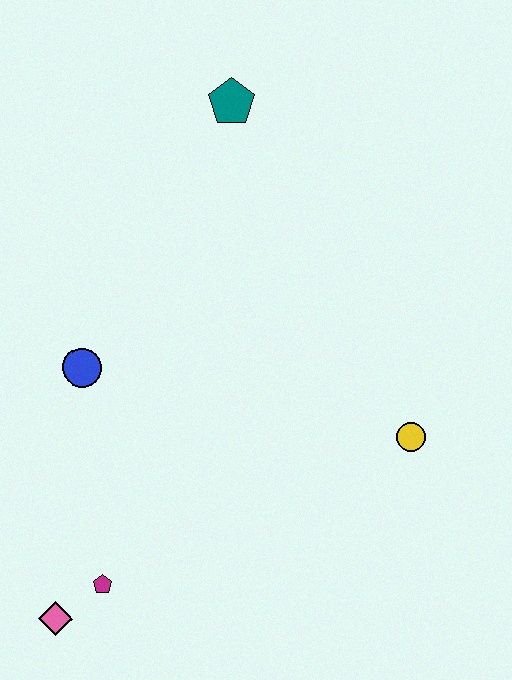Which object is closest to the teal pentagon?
The blue circle is closest to the teal pentagon.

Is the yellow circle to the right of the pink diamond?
Yes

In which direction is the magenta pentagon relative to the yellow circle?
The magenta pentagon is to the left of the yellow circle.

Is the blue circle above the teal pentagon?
No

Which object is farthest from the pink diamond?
The teal pentagon is farthest from the pink diamond.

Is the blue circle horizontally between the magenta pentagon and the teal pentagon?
No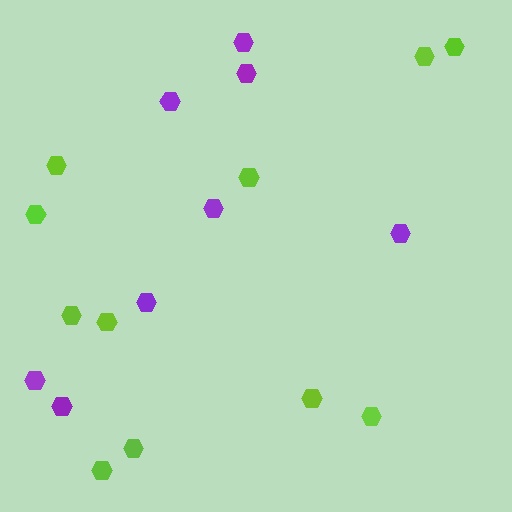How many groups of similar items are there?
There are 2 groups: one group of lime hexagons (11) and one group of purple hexagons (8).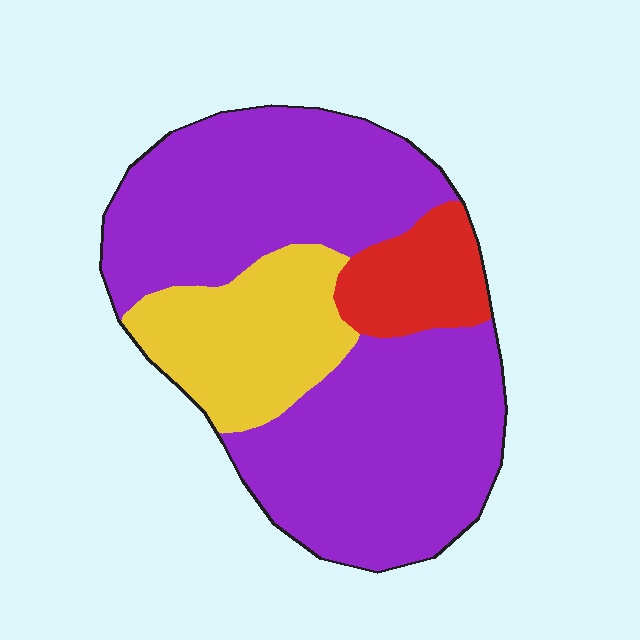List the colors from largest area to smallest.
From largest to smallest: purple, yellow, red.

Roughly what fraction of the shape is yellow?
Yellow takes up about one fifth (1/5) of the shape.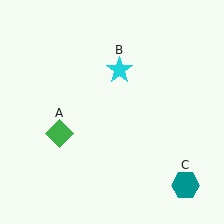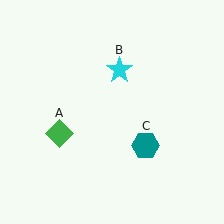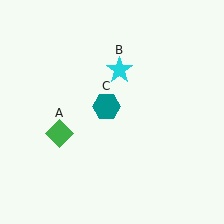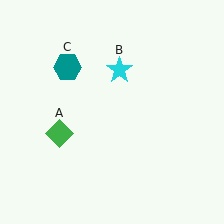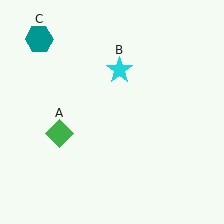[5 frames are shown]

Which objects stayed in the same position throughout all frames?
Green diamond (object A) and cyan star (object B) remained stationary.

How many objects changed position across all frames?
1 object changed position: teal hexagon (object C).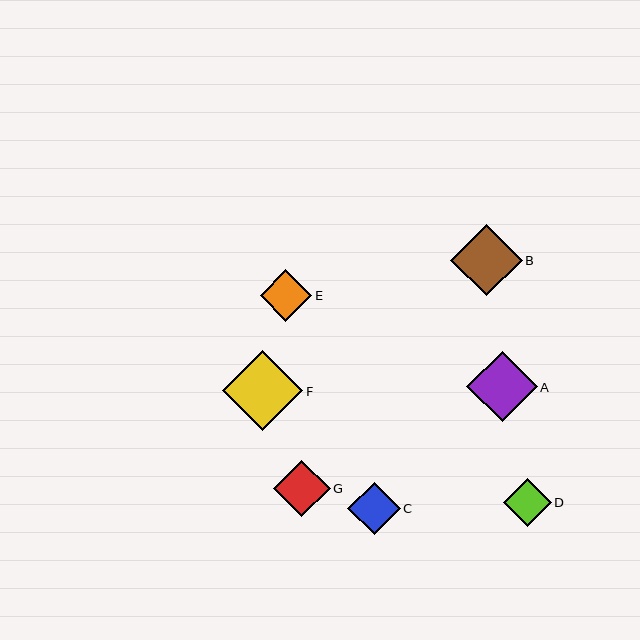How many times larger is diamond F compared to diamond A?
Diamond F is approximately 1.1 times the size of diamond A.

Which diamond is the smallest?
Diamond D is the smallest with a size of approximately 48 pixels.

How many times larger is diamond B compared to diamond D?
Diamond B is approximately 1.5 times the size of diamond D.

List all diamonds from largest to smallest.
From largest to smallest: F, B, A, G, C, E, D.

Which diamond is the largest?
Diamond F is the largest with a size of approximately 80 pixels.